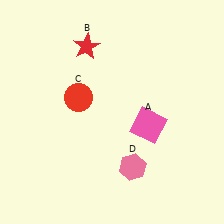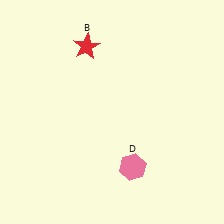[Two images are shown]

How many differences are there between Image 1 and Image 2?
There are 2 differences between the two images.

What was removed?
The pink square (A), the red circle (C) were removed in Image 2.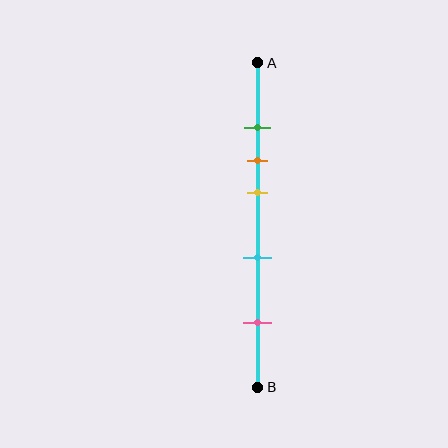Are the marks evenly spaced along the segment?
No, the marks are not evenly spaced.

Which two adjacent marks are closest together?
The green and orange marks are the closest adjacent pair.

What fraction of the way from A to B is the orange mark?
The orange mark is approximately 30% (0.3) of the way from A to B.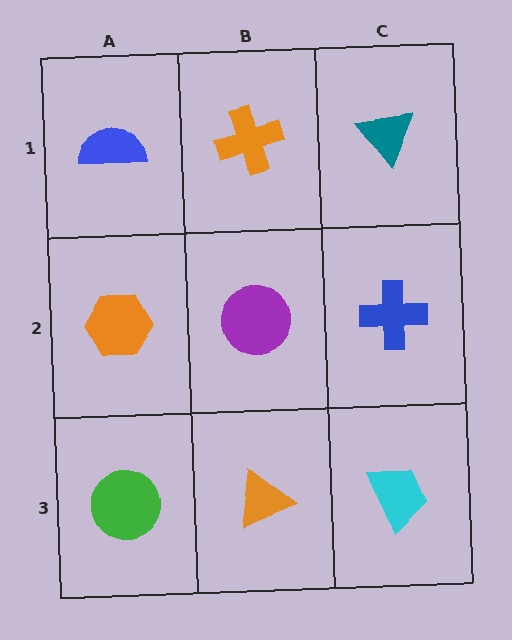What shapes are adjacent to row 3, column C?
A blue cross (row 2, column C), an orange triangle (row 3, column B).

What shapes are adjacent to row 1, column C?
A blue cross (row 2, column C), an orange cross (row 1, column B).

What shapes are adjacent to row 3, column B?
A purple circle (row 2, column B), a green circle (row 3, column A), a cyan trapezoid (row 3, column C).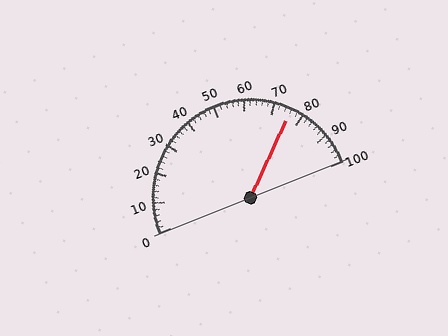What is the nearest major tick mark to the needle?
The nearest major tick mark is 80.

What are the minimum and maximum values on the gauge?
The gauge ranges from 0 to 100.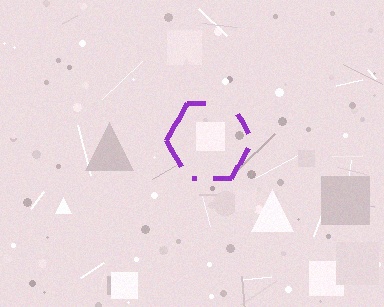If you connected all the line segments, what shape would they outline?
They would outline a hexagon.